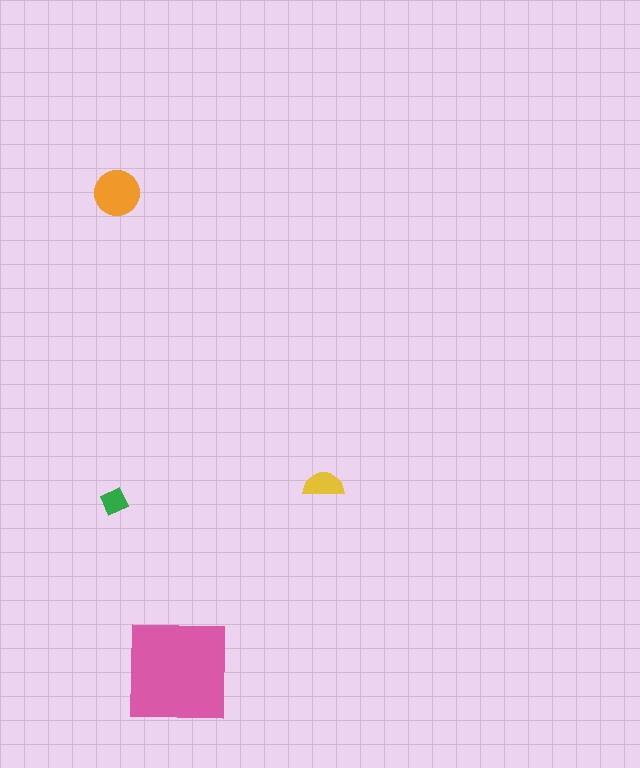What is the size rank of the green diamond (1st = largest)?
4th.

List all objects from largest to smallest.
The pink square, the orange circle, the yellow semicircle, the green diamond.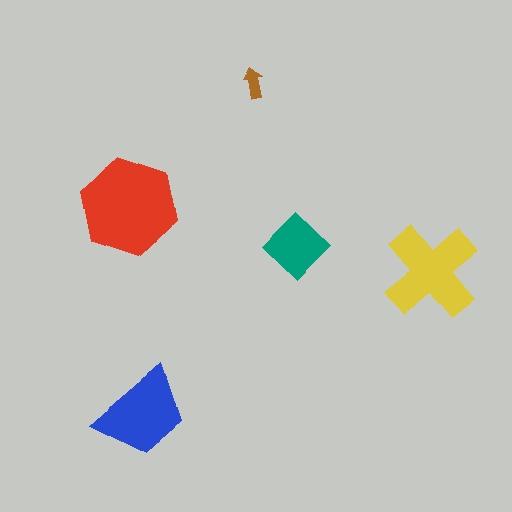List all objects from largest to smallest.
The red hexagon, the yellow cross, the blue trapezoid, the teal diamond, the brown arrow.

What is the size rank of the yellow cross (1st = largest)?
2nd.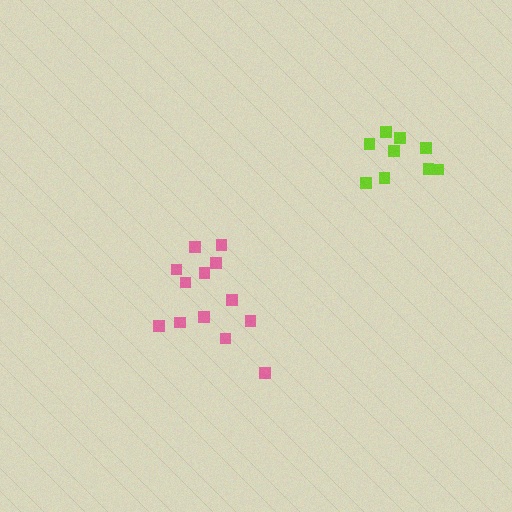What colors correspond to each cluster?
The clusters are colored: pink, lime.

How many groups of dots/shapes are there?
There are 2 groups.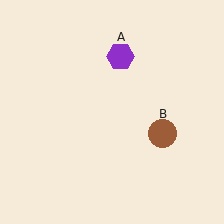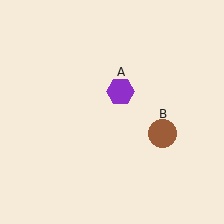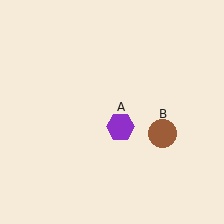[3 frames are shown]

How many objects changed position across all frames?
1 object changed position: purple hexagon (object A).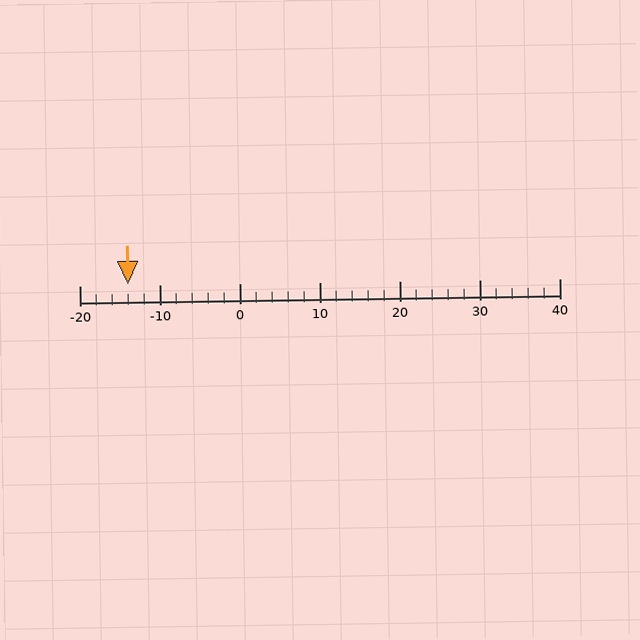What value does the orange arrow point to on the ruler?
The orange arrow points to approximately -14.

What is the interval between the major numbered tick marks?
The major tick marks are spaced 10 units apart.